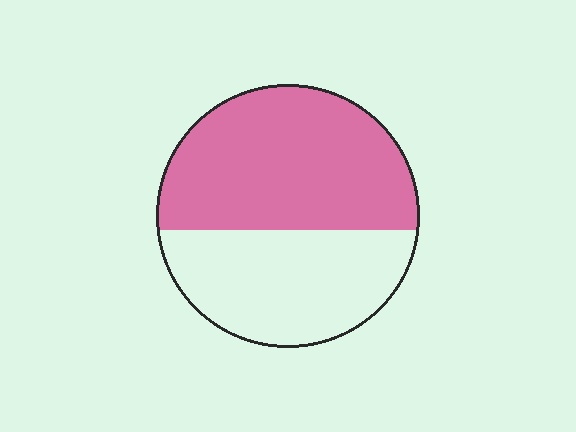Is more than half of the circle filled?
Yes.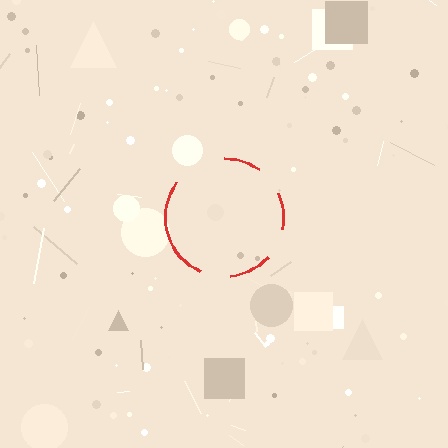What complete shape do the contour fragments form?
The contour fragments form a circle.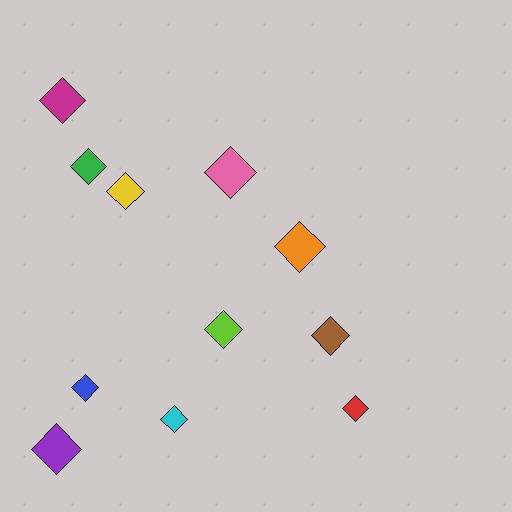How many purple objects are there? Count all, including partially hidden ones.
There is 1 purple object.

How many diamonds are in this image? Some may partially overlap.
There are 11 diamonds.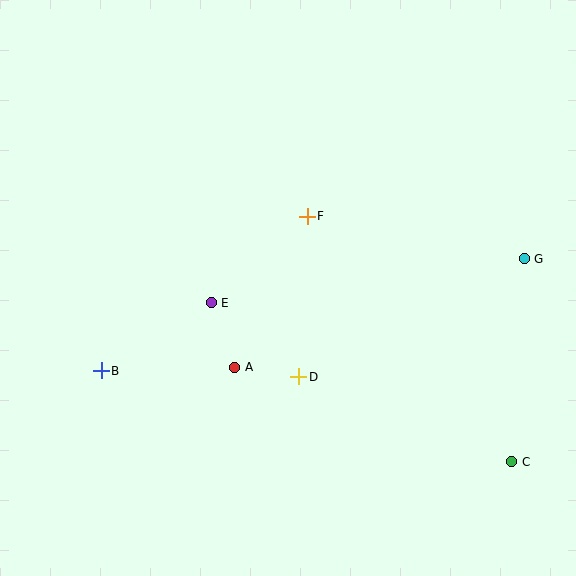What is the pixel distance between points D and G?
The distance between D and G is 255 pixels.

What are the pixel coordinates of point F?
Point F is at (307, 216).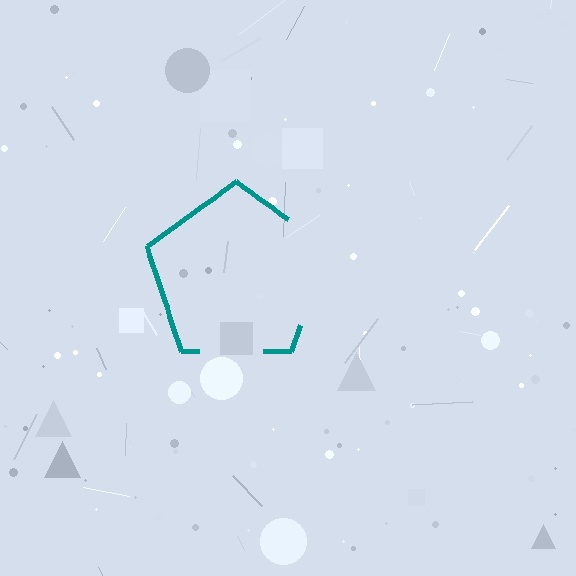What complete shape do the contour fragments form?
The contour fragments form a pentagon.